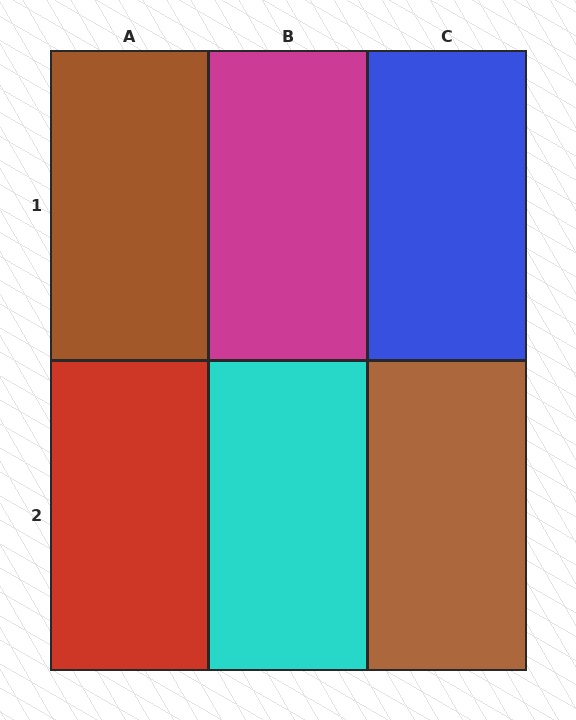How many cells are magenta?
1 cell is magenta.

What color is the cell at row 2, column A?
Red.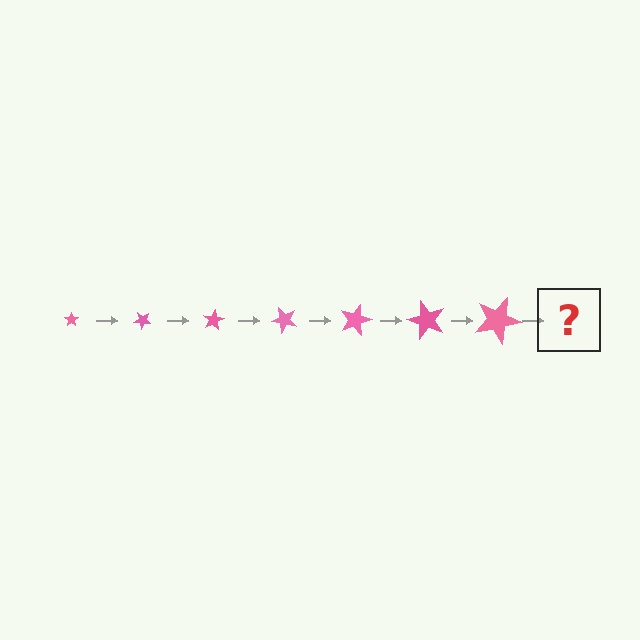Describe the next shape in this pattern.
It should be a star, larger than the previous one and rotated 280 degrees from the start.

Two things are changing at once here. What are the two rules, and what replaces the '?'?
The two rules are that the star grows larger each step and it rotates 40 degrees each step. The '?' should be a star, larger than the previous one and rotated 280 degrees from the start.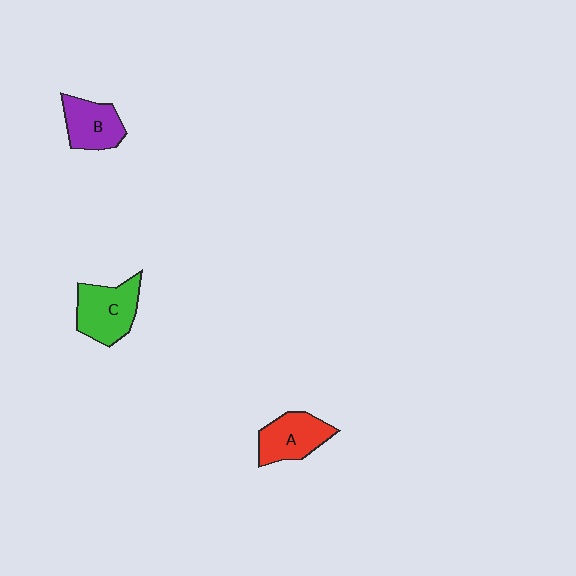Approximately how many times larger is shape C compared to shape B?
Approximately 1.3 times.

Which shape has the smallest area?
Shape B (purple).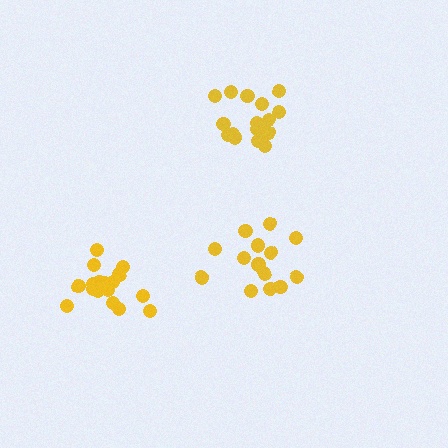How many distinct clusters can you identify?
There are 3 distinct clusters.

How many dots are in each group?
Group 1: 17 dots, Group 2: 18 dots, Group 3: 15 dots (50 total).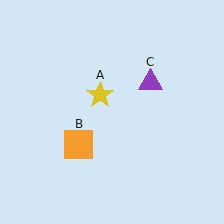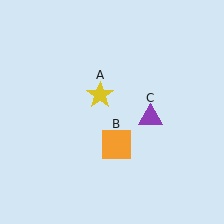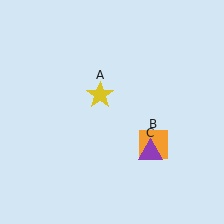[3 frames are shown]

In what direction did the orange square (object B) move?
The orange square (object B) moved right.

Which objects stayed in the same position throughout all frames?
Yellow star (object A) remained stationary.